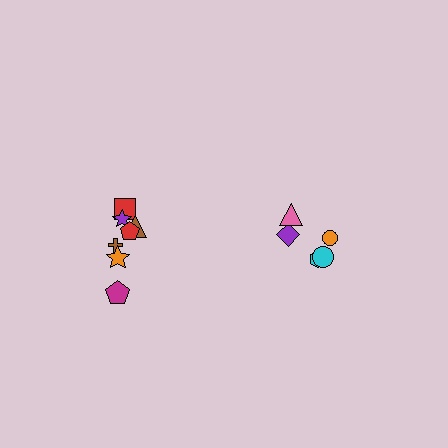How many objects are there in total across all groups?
There are 12 objects.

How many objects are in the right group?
There are 5 objects.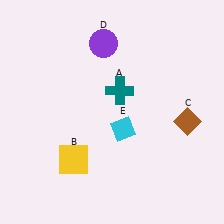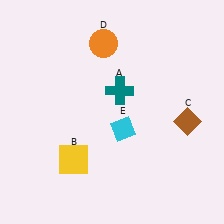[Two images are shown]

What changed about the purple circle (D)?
In Image 1, D is purple. In Image 2, it changed to orange.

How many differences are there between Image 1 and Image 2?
There is 1 difference between the two images.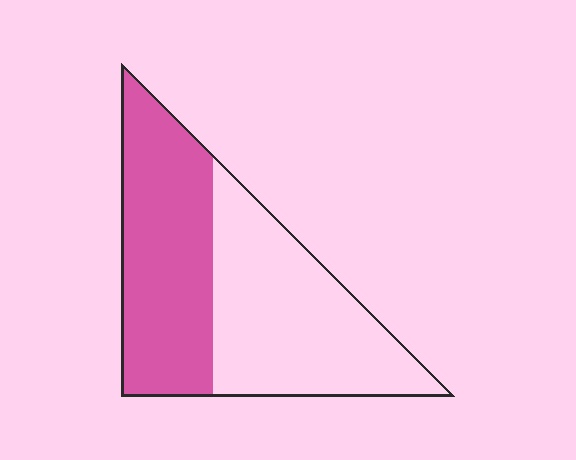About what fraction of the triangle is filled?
About one half (1/2).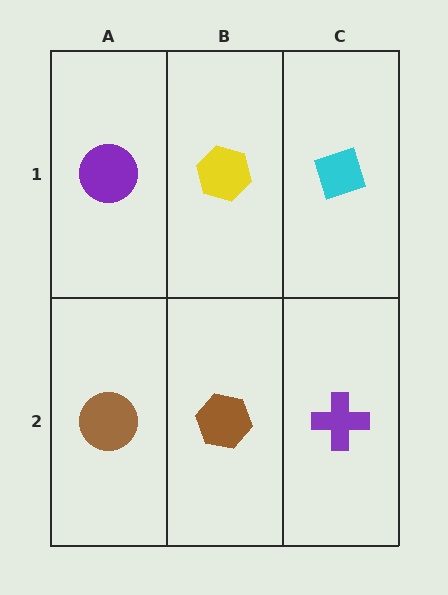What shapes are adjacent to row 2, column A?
A purple circle (row 1, column A), a brown hexagon (row 2, column B).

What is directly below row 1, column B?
A brown hexagon.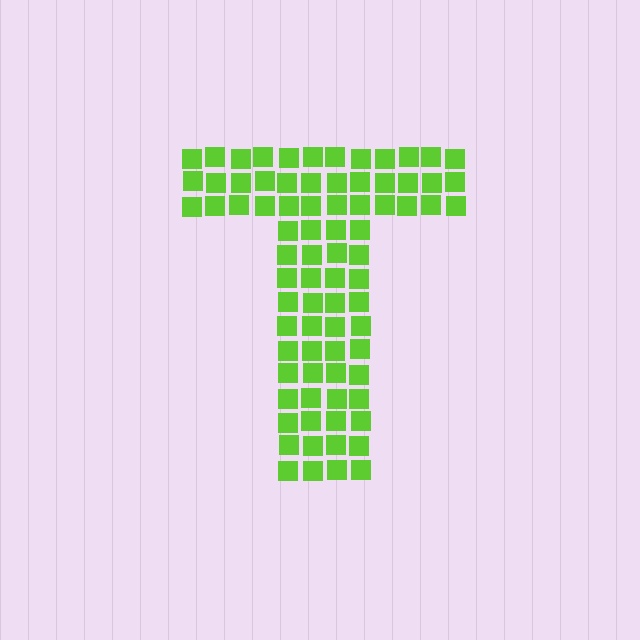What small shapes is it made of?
It is made of small squares.